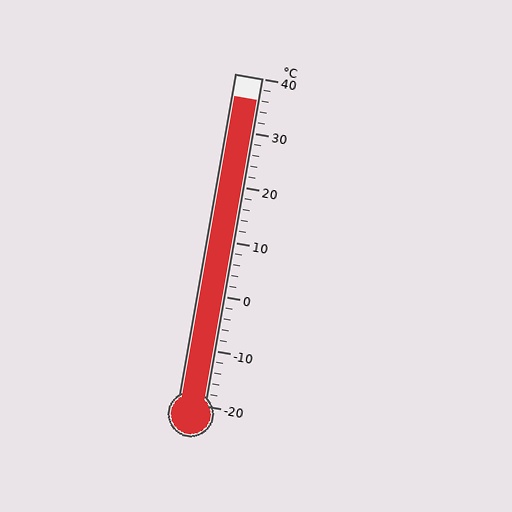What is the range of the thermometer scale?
The thermometer scale ranges from -20°C to 40°C.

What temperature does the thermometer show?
The thermometer shows approximately 36°C.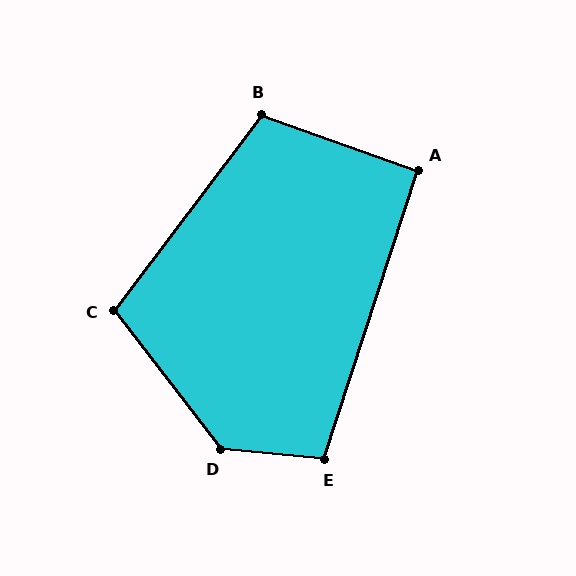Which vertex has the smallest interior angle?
A, at approximately 92 degrees.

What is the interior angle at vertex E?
Approximately 103 degrees (obtuse).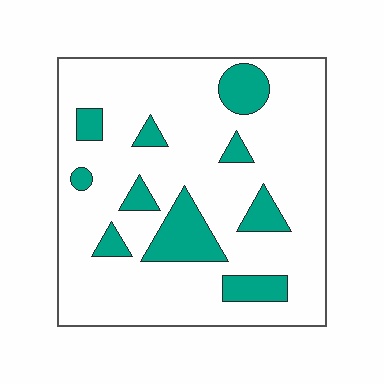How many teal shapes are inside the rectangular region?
10.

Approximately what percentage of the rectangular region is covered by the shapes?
Approximately 20%.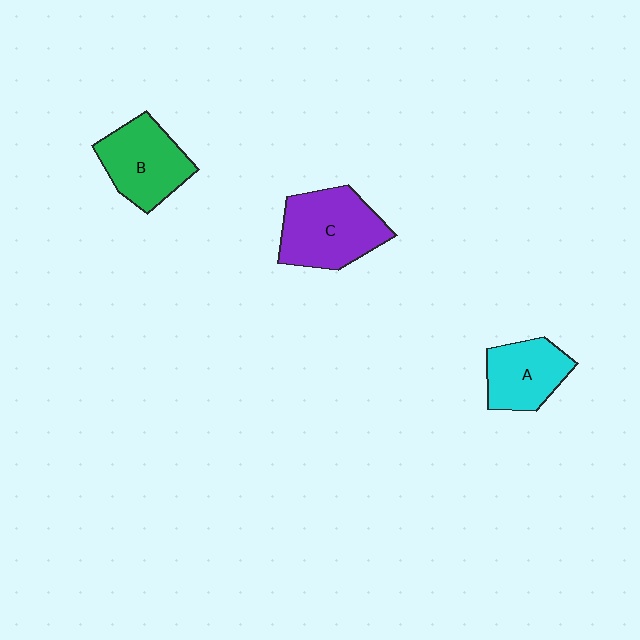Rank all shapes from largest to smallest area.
From largest to smallest: C (purple), B (green), A (cyan).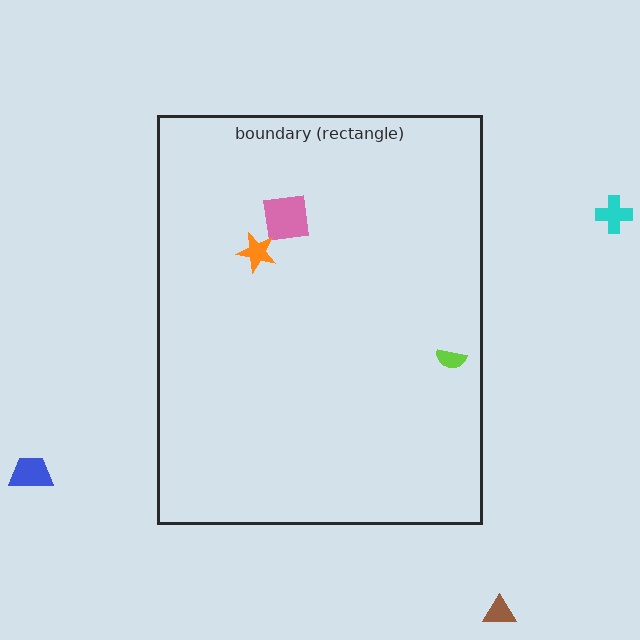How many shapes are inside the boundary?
3 inside, 3 outside.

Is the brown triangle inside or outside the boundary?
Outside.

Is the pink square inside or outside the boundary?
Inside.